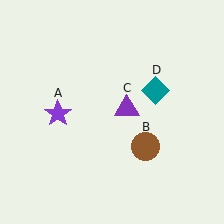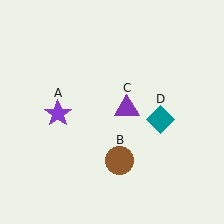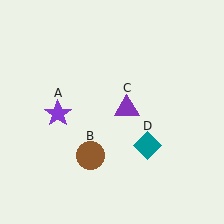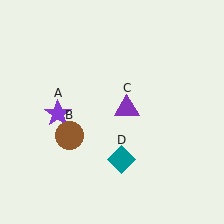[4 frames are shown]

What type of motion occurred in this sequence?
The brown circle (object B), teal diamond (object D) rotated clockwise around the center of the scene.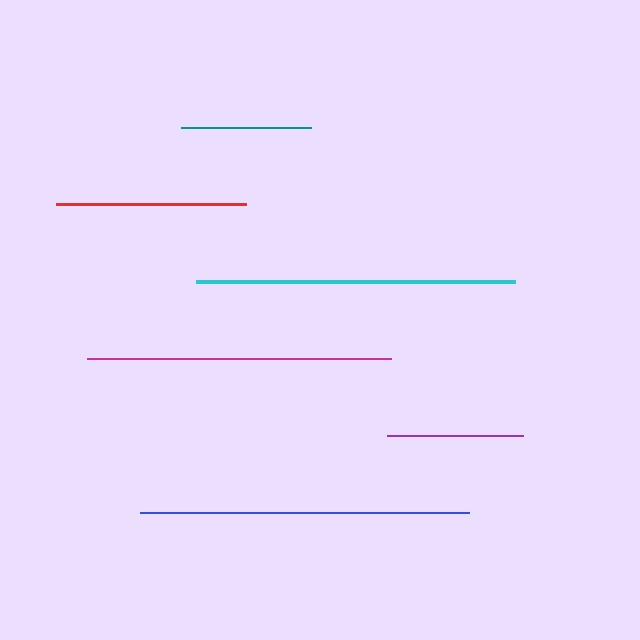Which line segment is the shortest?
The teal line is the shortest at approximately 130 pixels.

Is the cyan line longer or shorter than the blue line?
The blue line is longer than the cyan line.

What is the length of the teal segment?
The teal segment is approximately 130 pixels long.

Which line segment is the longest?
The blue line is the longest at approximately 329 pixels.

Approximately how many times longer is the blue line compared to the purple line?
The blue line is approximately 2.4 times the length of the purple line.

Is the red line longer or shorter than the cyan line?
The cyan line is longer than the red line.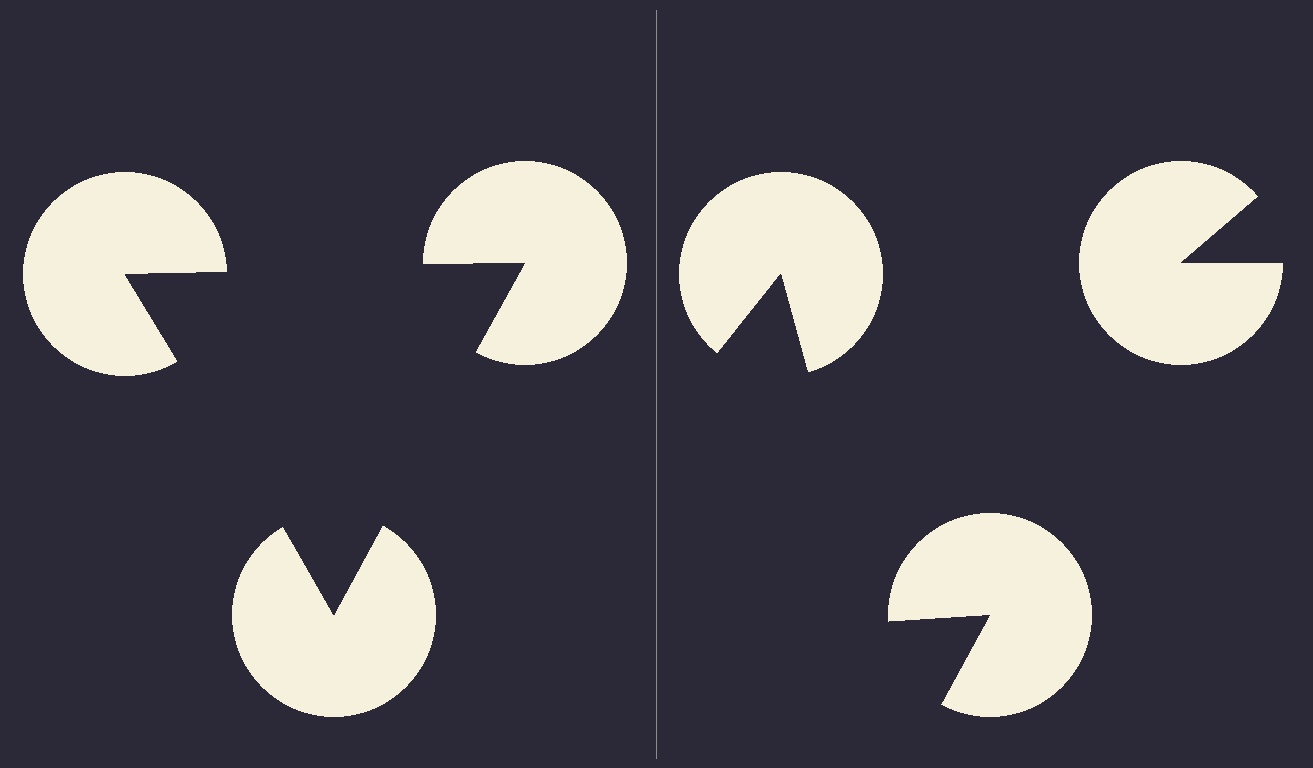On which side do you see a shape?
An illusory triangle appears on the left side. On the right side the wedge cuts are rotated, so no coherent shape forms.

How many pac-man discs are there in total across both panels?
6 — 3 on each side.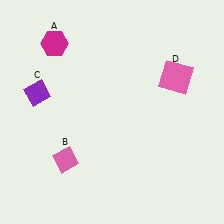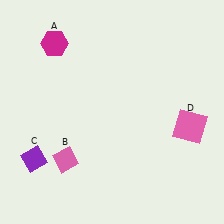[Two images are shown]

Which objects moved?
The objects that moved are: the purple diamond (C), the pink square (D).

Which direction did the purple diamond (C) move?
The purple diamond (C) moved down.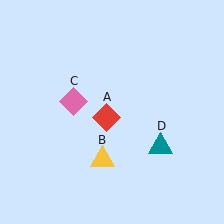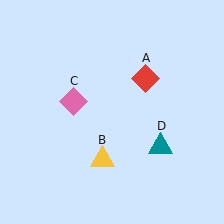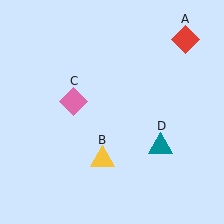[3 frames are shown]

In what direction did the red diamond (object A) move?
The red diamond (object A) moved up and to the right.